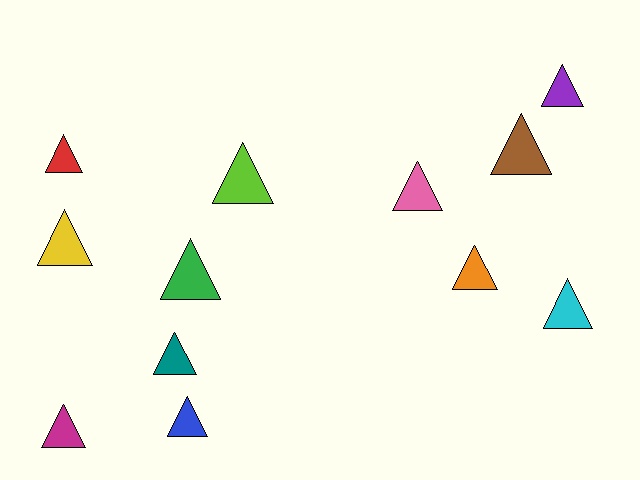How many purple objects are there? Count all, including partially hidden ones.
There is 1 purple object.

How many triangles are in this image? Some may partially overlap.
There are 12 triangles.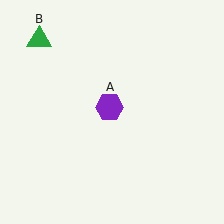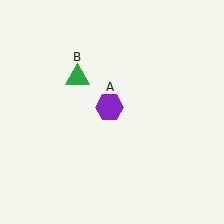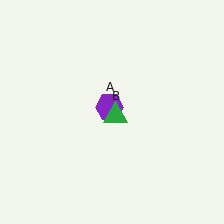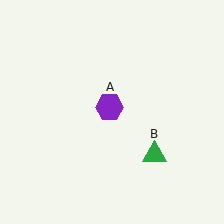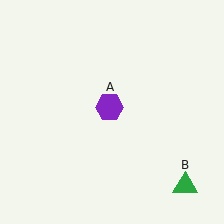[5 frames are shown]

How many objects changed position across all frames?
1 object changed position: green triangle (object B).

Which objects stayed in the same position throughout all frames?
Purple hexagon (object A) remained stationary.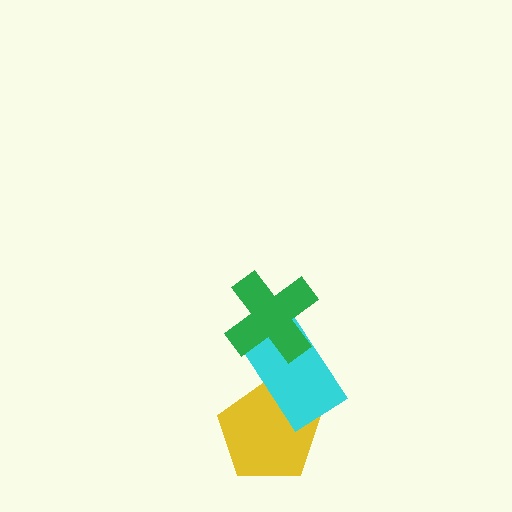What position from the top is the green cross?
The green cross is 1st from the top.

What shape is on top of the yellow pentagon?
The cyan rectangle is on top of the yellow pentagon.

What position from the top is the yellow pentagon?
The yellow pentagon is 3rd from the top.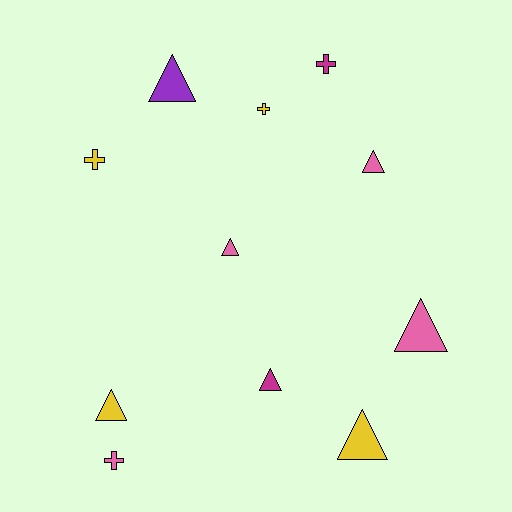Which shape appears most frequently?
Triangle, with 7 objects.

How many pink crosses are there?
There is 1 pink cross.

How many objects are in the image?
There are 11 objects.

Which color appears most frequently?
Pink, with 4 objects.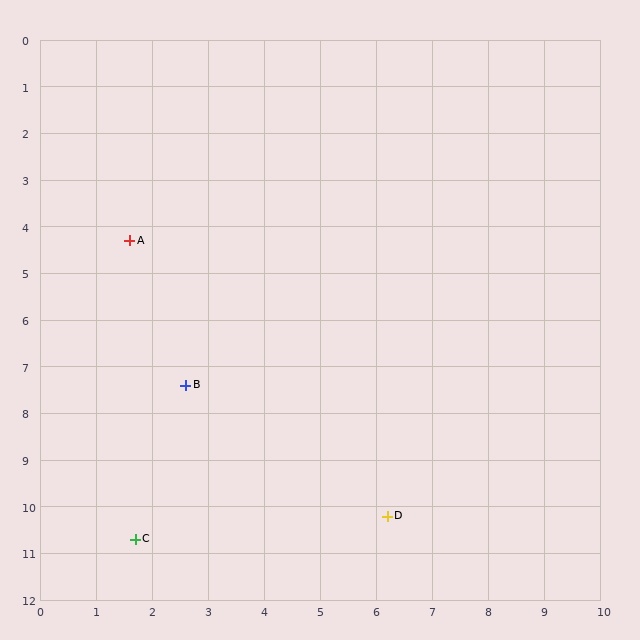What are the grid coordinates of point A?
Point A is at approximately (1.6, 4.3).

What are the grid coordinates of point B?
Point B is at approximately (2.6, 7.4).